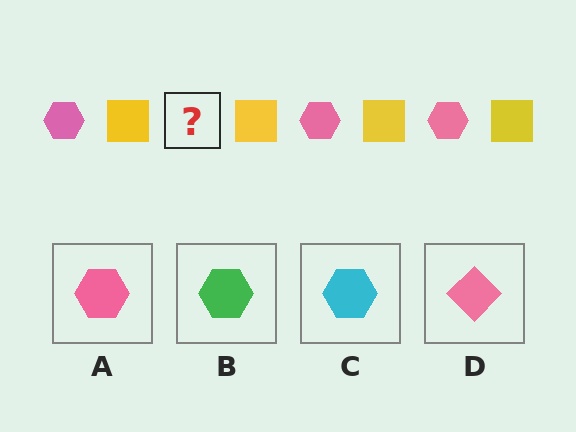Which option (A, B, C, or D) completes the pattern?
A.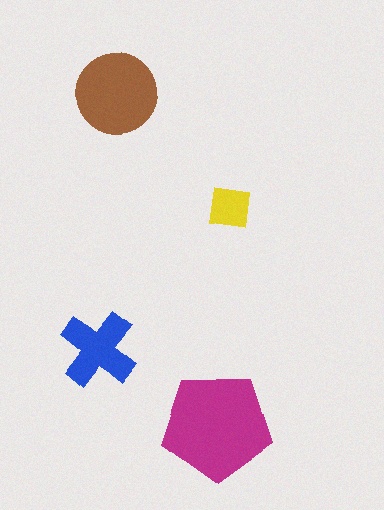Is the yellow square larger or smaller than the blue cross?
Smaller.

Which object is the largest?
The magenta pentagon.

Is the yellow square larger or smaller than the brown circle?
Smaller.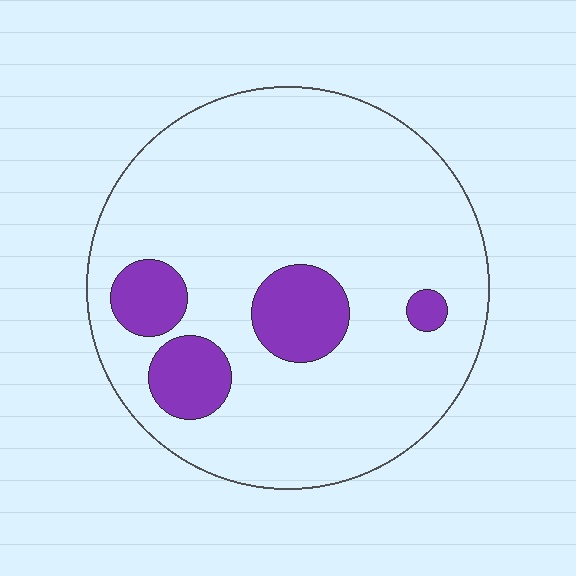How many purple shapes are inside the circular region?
4.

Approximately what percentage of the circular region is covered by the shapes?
Approximately 15%.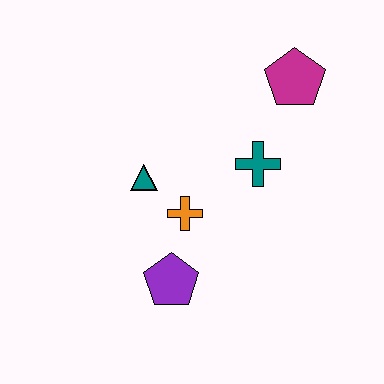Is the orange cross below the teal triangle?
Yes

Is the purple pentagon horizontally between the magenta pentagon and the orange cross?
No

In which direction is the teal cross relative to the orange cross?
The teal cross is to the right of the orange cross.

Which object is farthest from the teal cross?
The purple pentagon is farthest from the teal cross.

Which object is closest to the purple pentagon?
The orange cross is closest to the purple pentagon.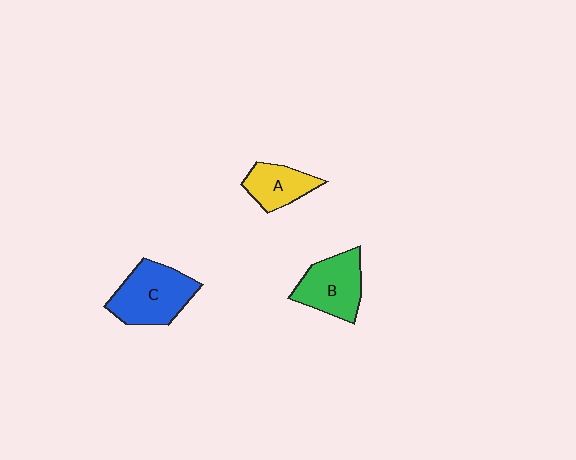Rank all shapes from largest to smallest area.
From largest to smallest: C (blue), B (green), A (yellow).